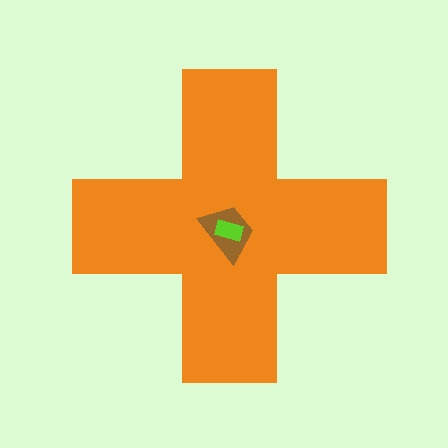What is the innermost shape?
The lime rectangle.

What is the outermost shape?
The orange cross.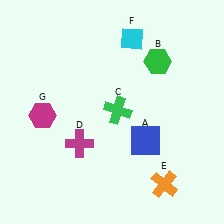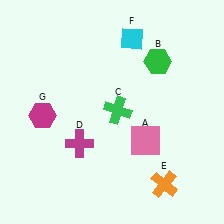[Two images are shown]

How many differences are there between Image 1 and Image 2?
There is 1 difference between the two images.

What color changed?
The square (A) changed from blue in Image 1 to pink in Image 2.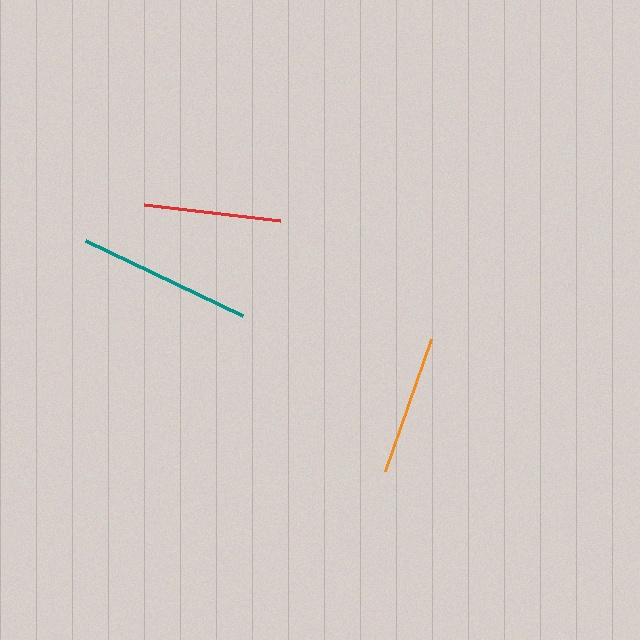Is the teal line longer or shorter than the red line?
The teal line is longer than the red line.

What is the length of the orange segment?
The orange segment is approximately 140 pixels long.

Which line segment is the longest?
The teal line is the longest at approximately 174 pixels.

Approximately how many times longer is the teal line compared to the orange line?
The teal line is approximately 1.2 times the length of the orange line.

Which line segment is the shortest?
The red line is the shortest at approximately 138 pixels.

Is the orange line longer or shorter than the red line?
The orange line is longer than the red line.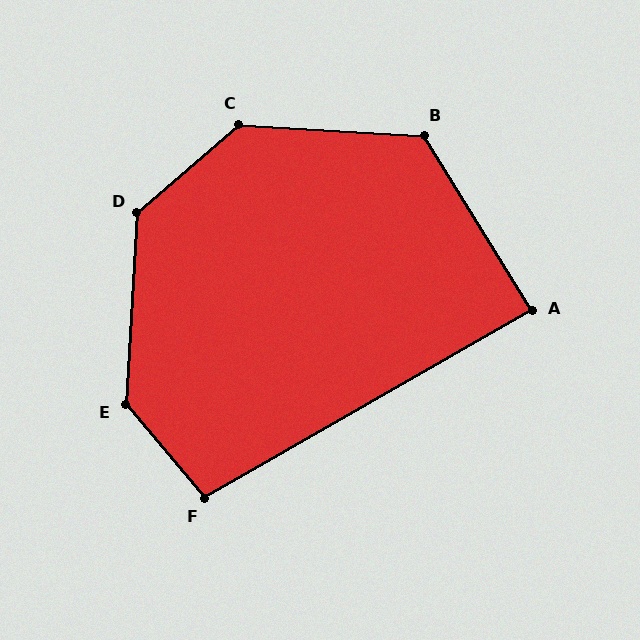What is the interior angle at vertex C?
Approximately 135 degrees (obtuse).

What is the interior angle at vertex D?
Approximately 135 degrees (obtuse).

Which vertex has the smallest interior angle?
A, at approximately 88 degrees.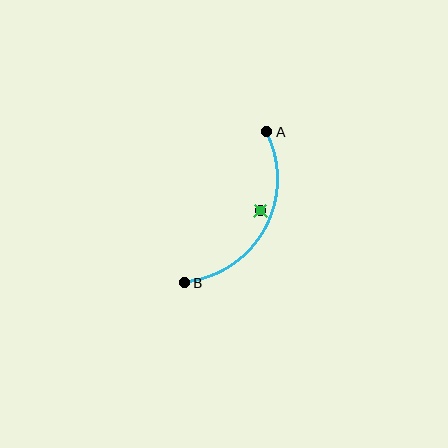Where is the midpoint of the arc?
The arc midpoint is the point on the curve farthest from the straight line joining A and B. It sits to the right of that line.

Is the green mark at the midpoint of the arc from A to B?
No — the green mark does not lie on the arc at all. It sits slightly inside the curve.